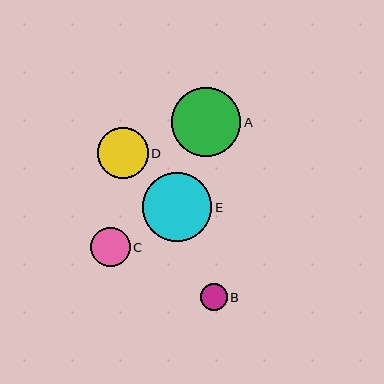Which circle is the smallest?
Circle B is the smallest with a size of approximately 27 pixels.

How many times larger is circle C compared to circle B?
Circle C is approximately 1.5 times the size of circle B.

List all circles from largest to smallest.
From largest to smallest: A, E, D, C, B.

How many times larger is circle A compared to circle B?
Circle A is approximately 2.5 times the size of circle B.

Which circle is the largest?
Circle A is the largest with a size of approximately 69 pixels.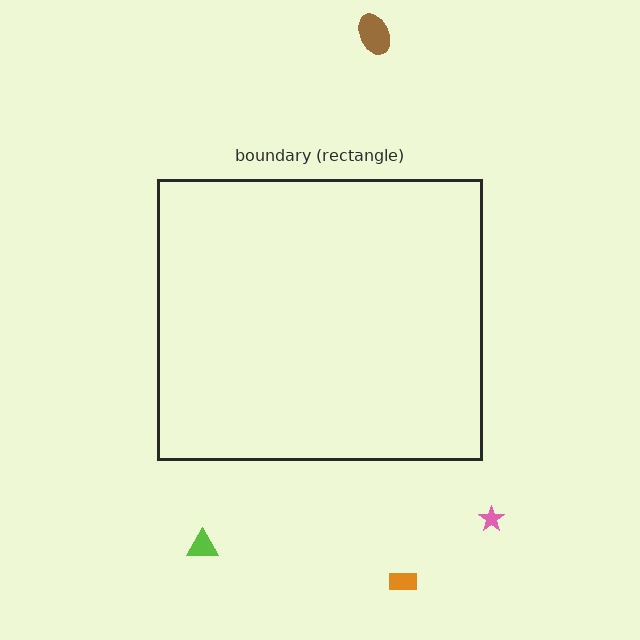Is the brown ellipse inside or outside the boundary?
Outside.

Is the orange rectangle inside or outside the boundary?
Outside.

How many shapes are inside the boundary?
0 inside, 4 outside.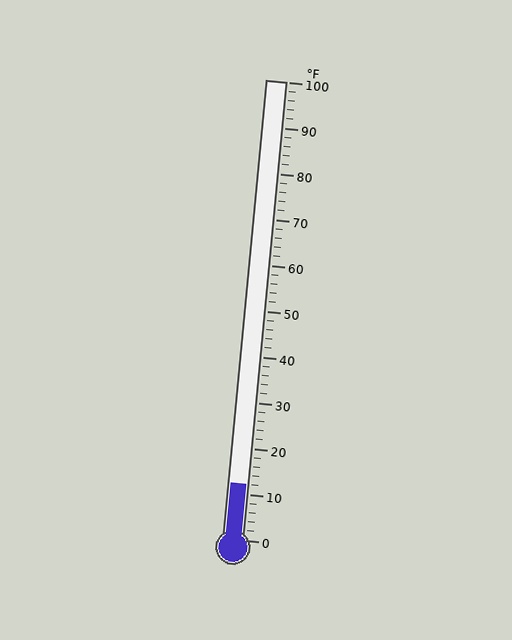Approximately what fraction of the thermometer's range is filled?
The thermometer is filled to approximately 10% of its range.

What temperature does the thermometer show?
The thermometer shows approximately 12°F.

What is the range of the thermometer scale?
The thermometer scale ranges from 0°F to 100°F.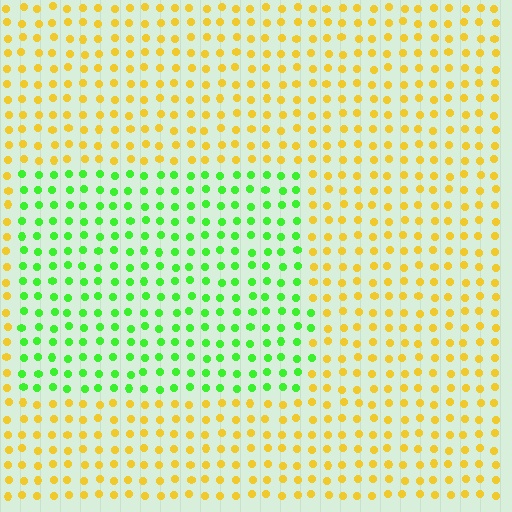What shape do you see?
I see a rectangle.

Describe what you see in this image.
The image is filled with small yellow elements in a uniform arrangement. A rectangle-shaped region is visible where the elements are tinted to a slightly different hue, forming a subtle color boundary.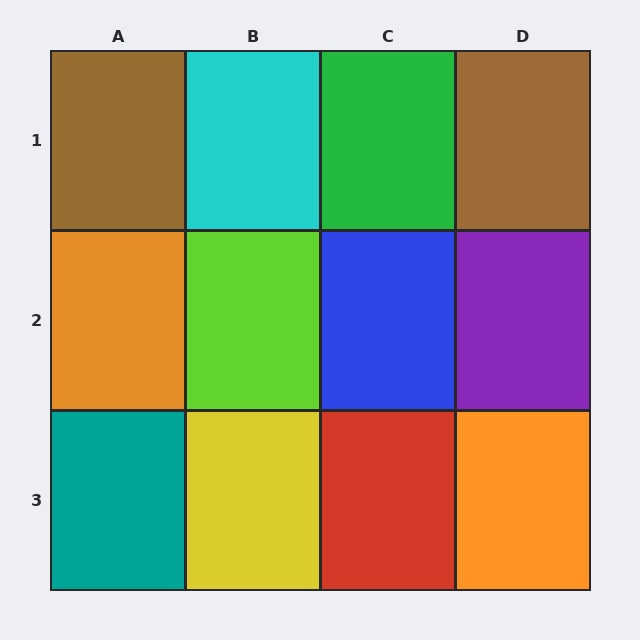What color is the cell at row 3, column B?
Yellow.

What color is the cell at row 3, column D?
Orange.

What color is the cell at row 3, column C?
Red.